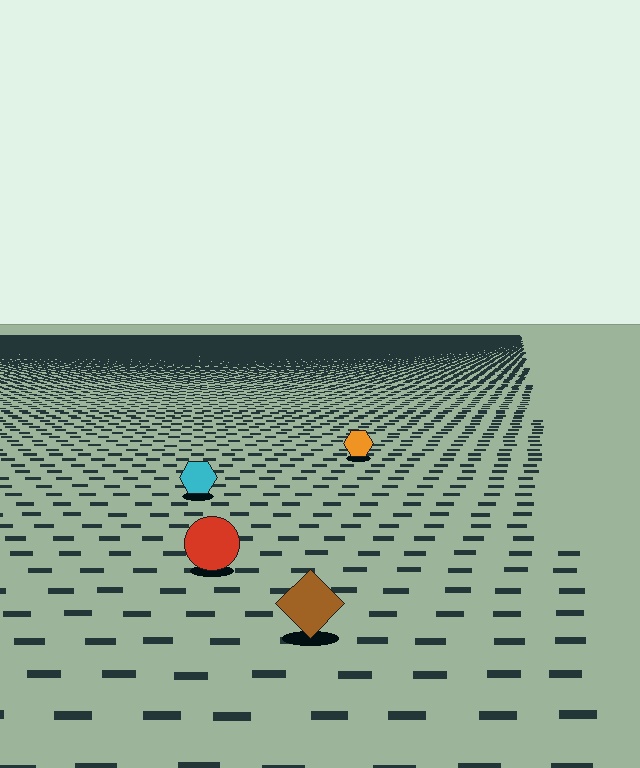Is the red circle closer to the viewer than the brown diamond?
No. The brown diamond is closer — you can tell from the texture gradient: the ground texture is coarser near it.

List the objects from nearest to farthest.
From nearest to farthest: the brown diamond, the red circle, the cyan hexagon, the orange hexagon.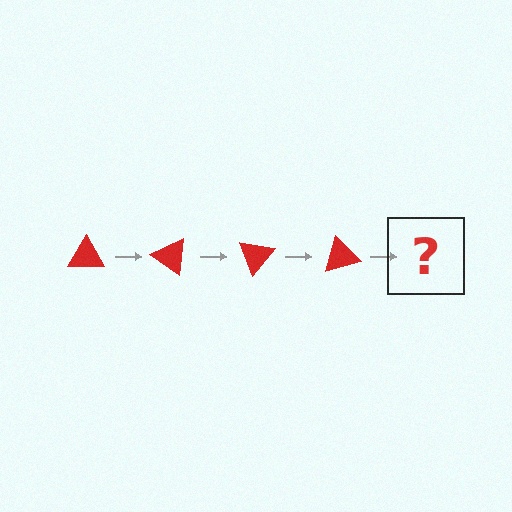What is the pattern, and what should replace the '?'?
The pattern is that the triangle rotates 35 degrees each step. The '?' should be a red triangle rotated 140 degrees.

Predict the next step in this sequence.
The next step is a red triangle rotated 140 degrees.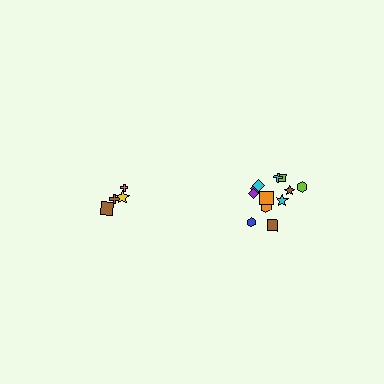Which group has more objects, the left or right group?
The right group.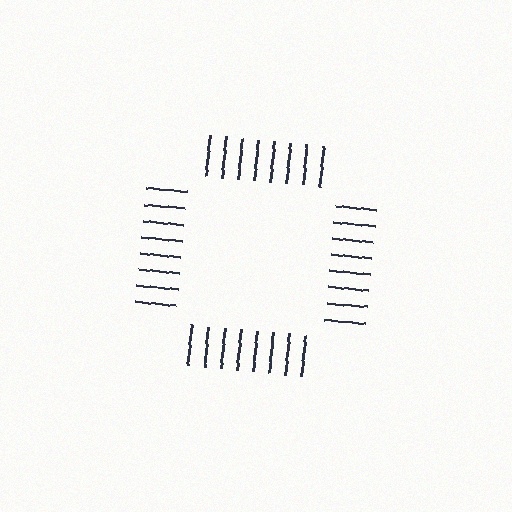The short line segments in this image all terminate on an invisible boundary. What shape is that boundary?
An illusory square — the line segments terminate on its edges but no continuous stroke is drawn.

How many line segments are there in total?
32 — 8 along each of the 4 edges.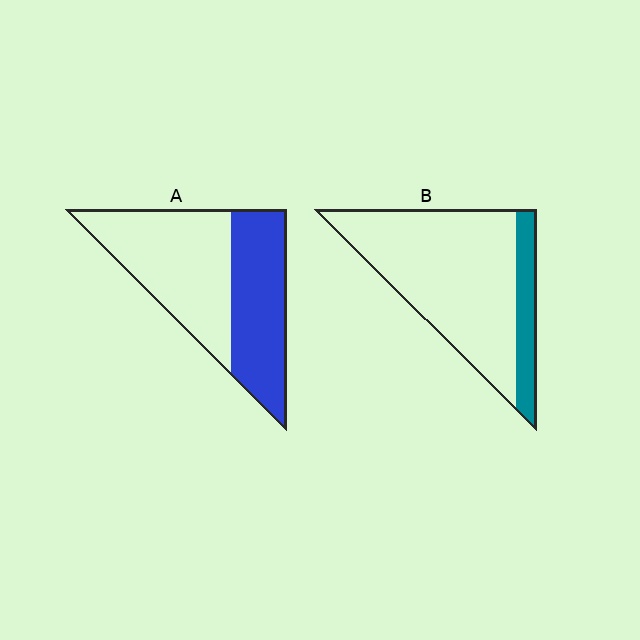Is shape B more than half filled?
No.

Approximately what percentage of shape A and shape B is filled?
A is approximately 45% and B is approximately 20%.